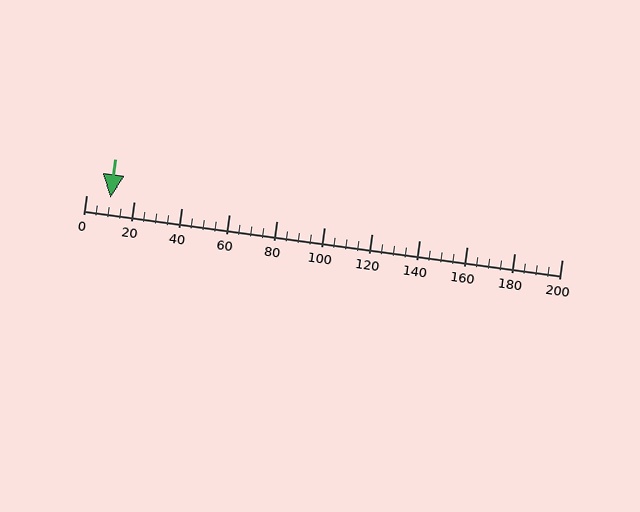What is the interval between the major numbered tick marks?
The major tick marks are spaced 20 units apart.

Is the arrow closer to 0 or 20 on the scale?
The arrow is closer to 20.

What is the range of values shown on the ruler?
The ruler shows values from 0 to 200.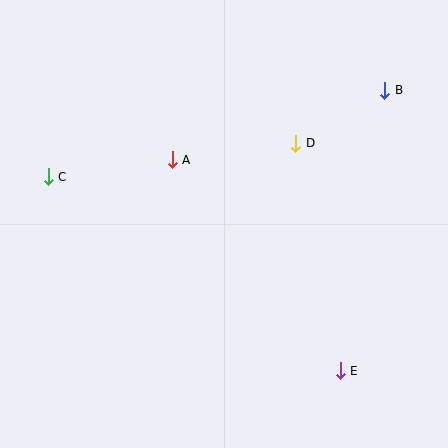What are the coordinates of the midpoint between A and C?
The midpoint between A and C is at (110, 168).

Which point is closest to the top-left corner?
Point C is closest to the top-left corner.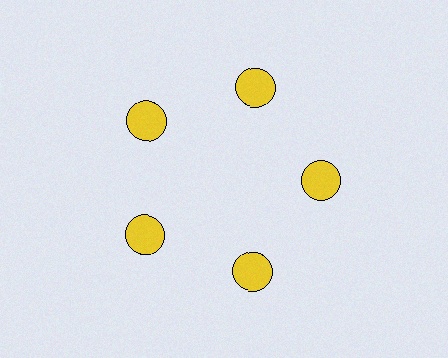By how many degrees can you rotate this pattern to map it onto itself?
The pattern maps onto itself every 72 degrees of rotation.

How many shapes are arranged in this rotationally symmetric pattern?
There are 5 shapes, arranged in 5 groups of 1.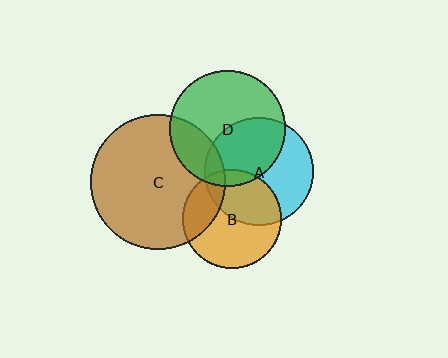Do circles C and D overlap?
Yes.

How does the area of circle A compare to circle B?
Approximately 1.2 times.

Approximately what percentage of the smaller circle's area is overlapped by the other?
Approximately 20%.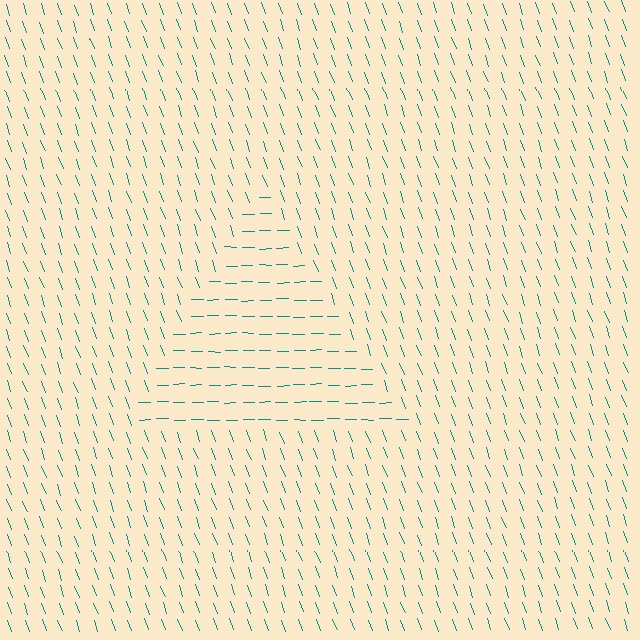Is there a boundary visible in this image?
Yes, there is a texture boundary formed by a change in line orientation.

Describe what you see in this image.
The image is filled with small teal line segments. A triangle region in the image has lines oriented differently from the surrounding lines, creating a visible texture boundary.